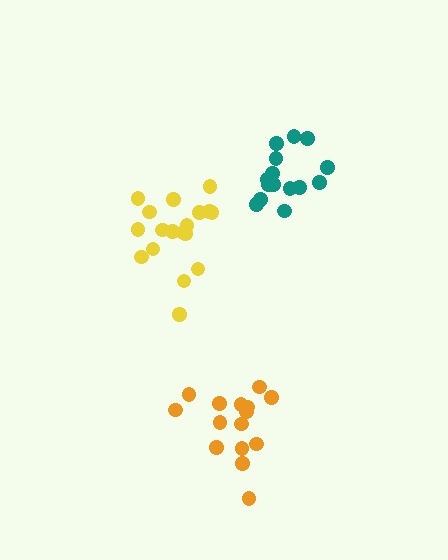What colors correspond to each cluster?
The clusters are colored: yellow, teal, orange.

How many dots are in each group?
Group 1: 18 dots, Group 2: 16 dots, Group 3: 15 dots (49 total).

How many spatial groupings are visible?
There are 3 spatial groupings.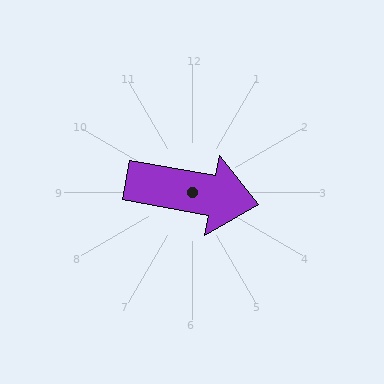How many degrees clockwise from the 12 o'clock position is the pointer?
Approximately 100 degrees.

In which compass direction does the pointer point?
East.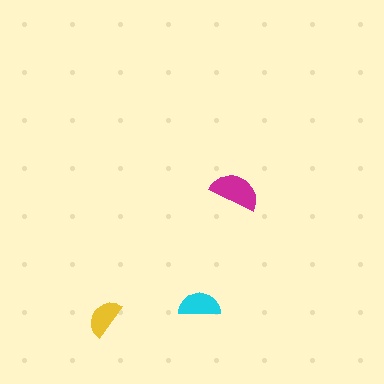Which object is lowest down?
The yellow semicircle is bottommost.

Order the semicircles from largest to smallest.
the magenta one, the cyan one, the yellow one.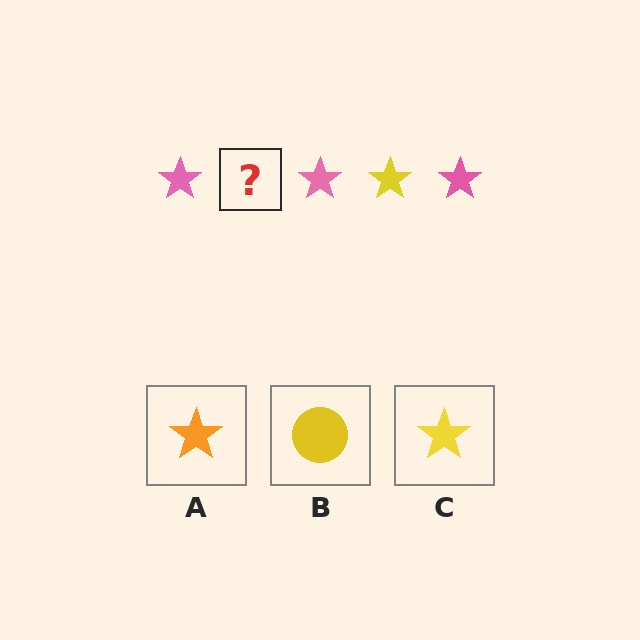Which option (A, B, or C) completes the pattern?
C.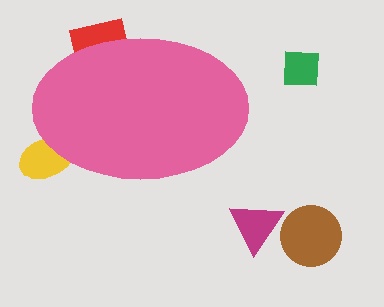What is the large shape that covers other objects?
A pink ellipse.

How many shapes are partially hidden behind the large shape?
2 shapes are partially hidden.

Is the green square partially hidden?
No, the green square is fully visible.